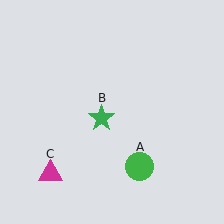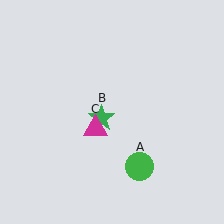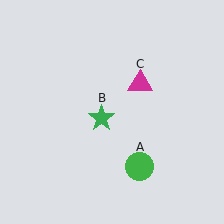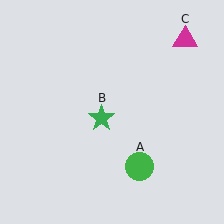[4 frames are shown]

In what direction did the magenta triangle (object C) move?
The magenta triangle (object C) moved up and to the right.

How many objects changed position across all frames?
1 object changed position: magenta triangle (object C).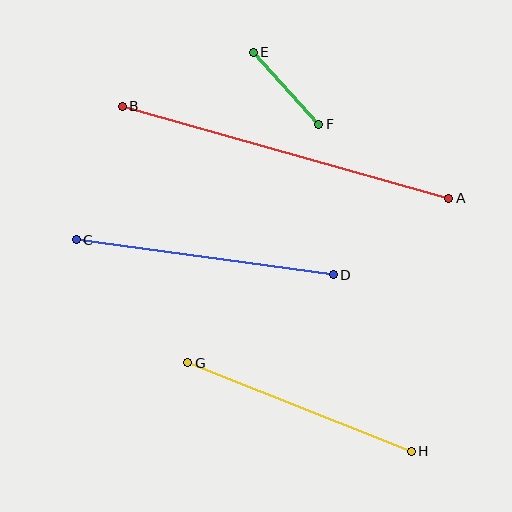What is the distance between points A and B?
The distance is approximately 339 pixels.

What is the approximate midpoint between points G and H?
The midpoint is at approximately (299, 407) pixels.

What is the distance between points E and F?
The distance is approximately 98 pixels.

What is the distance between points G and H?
The distance is approximately 240 pixels.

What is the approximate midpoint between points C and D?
The midpoint is at approximately (205, 257) pixels.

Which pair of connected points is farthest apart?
Points A and B are farthest apart.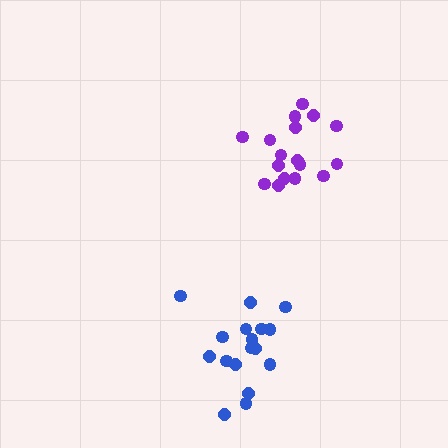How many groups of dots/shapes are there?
There are 2 groups.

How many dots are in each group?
Group 1: 17 dots, Group 2: 17 dots (34 total).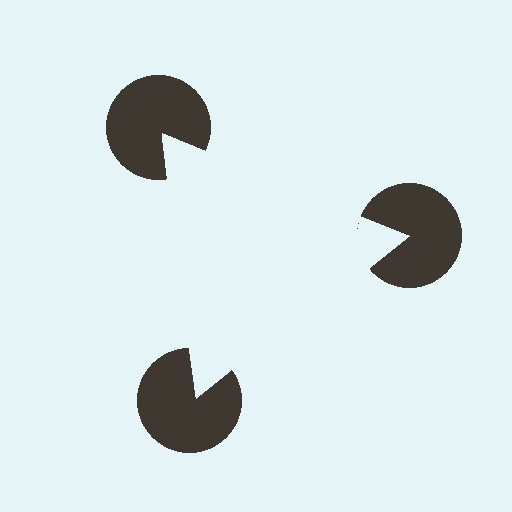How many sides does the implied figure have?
3 sides.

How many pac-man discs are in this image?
There are 3 — one at each vertex of the illusory triangle.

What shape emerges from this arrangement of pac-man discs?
An illusory triangle — its edges are inferred from the aligned wedge cuts in the pac-man discs, not physically drawn.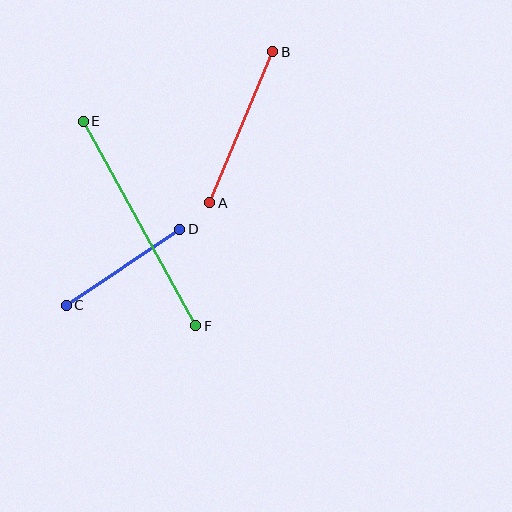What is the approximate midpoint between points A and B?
The midpoint is at approximately (241, 127) pixels.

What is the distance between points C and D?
The distance is approximately 136 pixels.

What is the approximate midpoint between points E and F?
The midpoint is at approximately (140, 224) pixels.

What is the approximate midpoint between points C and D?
The midpoint is at approximately (123, 267) pixels.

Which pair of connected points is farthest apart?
Points E and F are farthest apart.